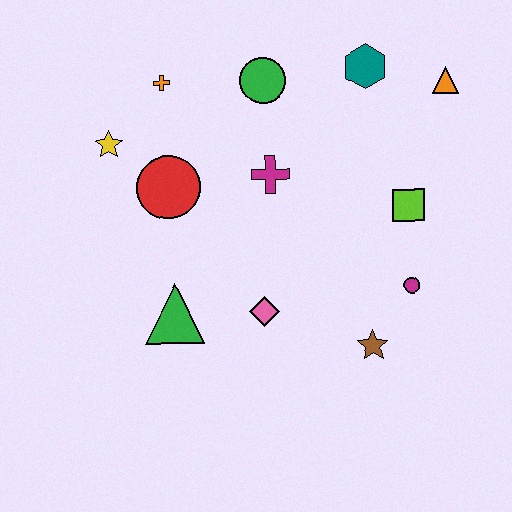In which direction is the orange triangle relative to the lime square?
The orange triangle is above the lime square.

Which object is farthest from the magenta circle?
The yellow star is farthest from the magenta circle.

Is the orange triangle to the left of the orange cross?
No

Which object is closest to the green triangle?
The pink diamond is closest to the green triangle.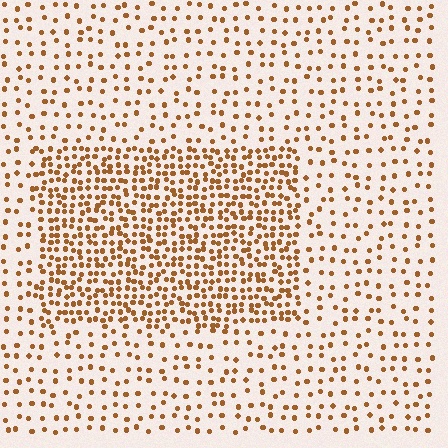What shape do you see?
I see a rectangle.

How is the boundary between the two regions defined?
The boundary is defined by a change in element density (approximately 2.5x ratio). All elements are the same color, size, and shape.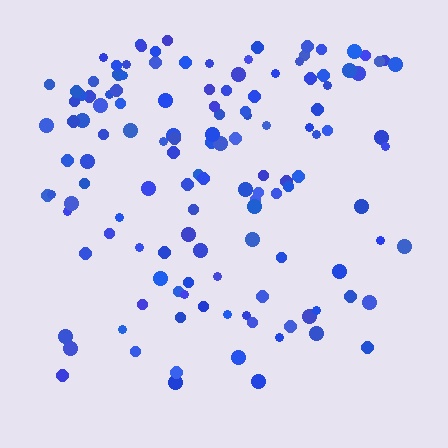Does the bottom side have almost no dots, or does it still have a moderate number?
Still a moderate number, just noticeably fewer than the top.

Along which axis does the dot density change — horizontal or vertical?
Vertical.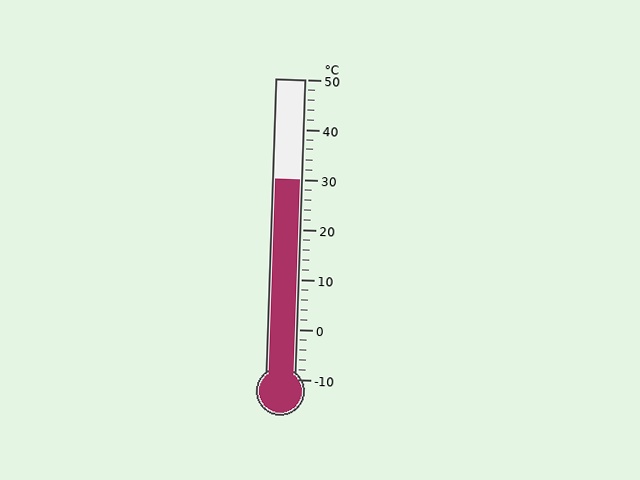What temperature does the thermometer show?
The thermometer shows approximately 30°C.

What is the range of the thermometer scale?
The thermometer scale ranges from -10°C to 50°C.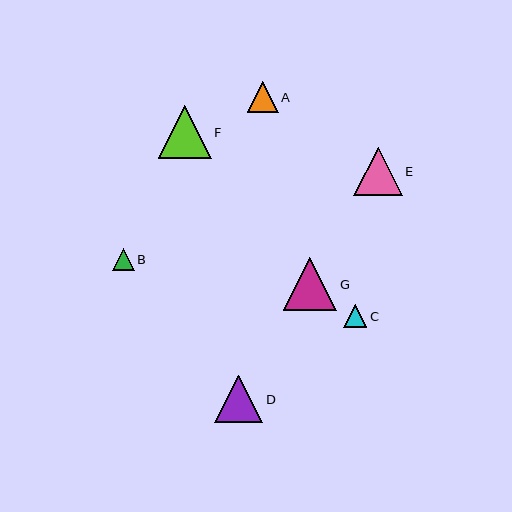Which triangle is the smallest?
Triangle B is the smallest with a size of approximately 22 pixels.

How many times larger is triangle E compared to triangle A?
Triangle E is approximately 1.6 times the size of triangle A.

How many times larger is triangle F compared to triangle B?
Triangle F is approximately 2.4 times the size of triangle B.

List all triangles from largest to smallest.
From largest to smallest: G, F, E, D, A, C, B.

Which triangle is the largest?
Triangle G is the largest with a size of approximately 54 pixels.